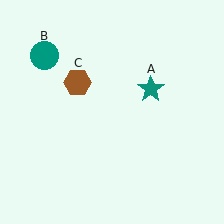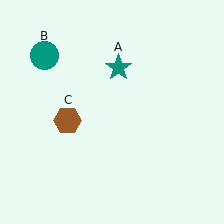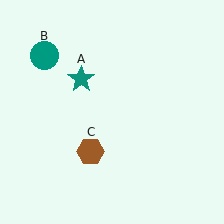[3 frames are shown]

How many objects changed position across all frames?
2 objects changed position: teal star (object A), brown hexagon (object C).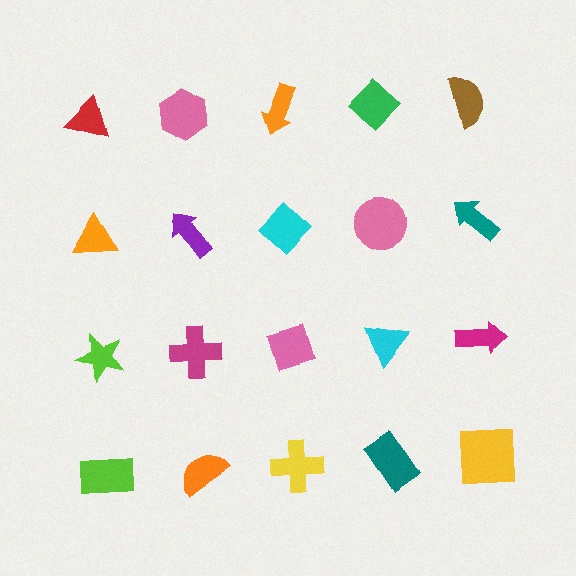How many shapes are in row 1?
5 shapes.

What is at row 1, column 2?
A pink hexagon.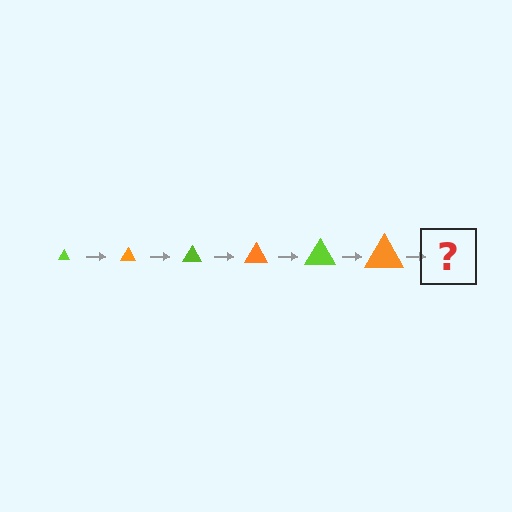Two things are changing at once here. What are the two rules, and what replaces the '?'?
The two rules are that the triangle grows larger each step and the color cycles through lime and orange. The '?' should be a lime triangle, larger than the previous one.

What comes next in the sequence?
The next element should be a lime triangle, larger than the previous one.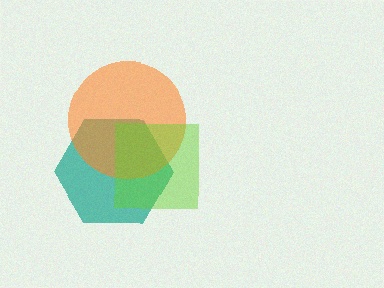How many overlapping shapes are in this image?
There are 3 overlapping shapes in the image.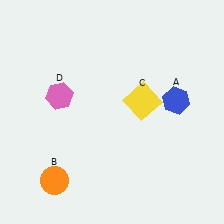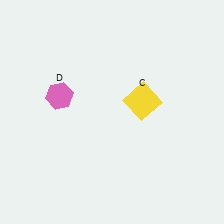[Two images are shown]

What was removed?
The orange circle (B), the blue hexagon (A) were removed in Image 2.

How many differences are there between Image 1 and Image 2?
There are 2 differences between the two images.